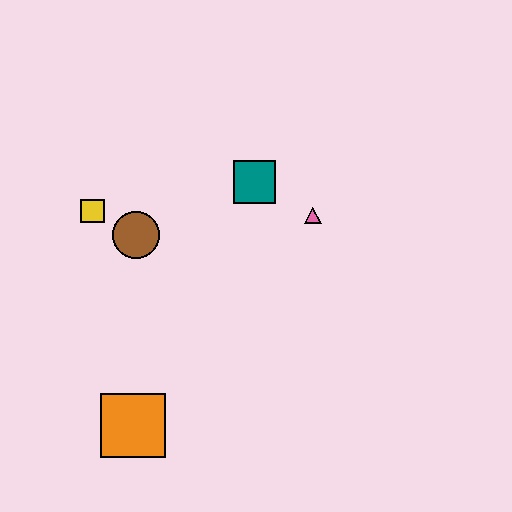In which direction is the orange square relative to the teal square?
The orange square is below the teal square.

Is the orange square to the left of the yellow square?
No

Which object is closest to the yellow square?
The brown circle is closest to the yellow square.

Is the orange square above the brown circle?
No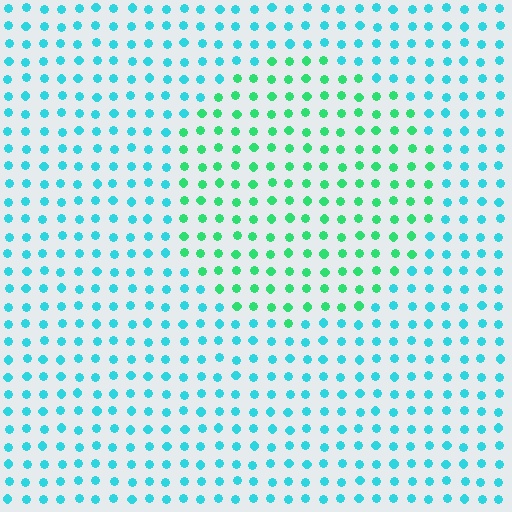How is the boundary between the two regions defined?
The boundary is defined purely by a slight shift in hue (about 41 degrees). Spacing, size, and orientation are identical on both sides.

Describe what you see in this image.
The image is filled with small cyan elements in a uniform arrangement. A circle-shaped region is visible where the elements are tinted to a slightly different hue, forming a subtle color boundary.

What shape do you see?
I see a circle.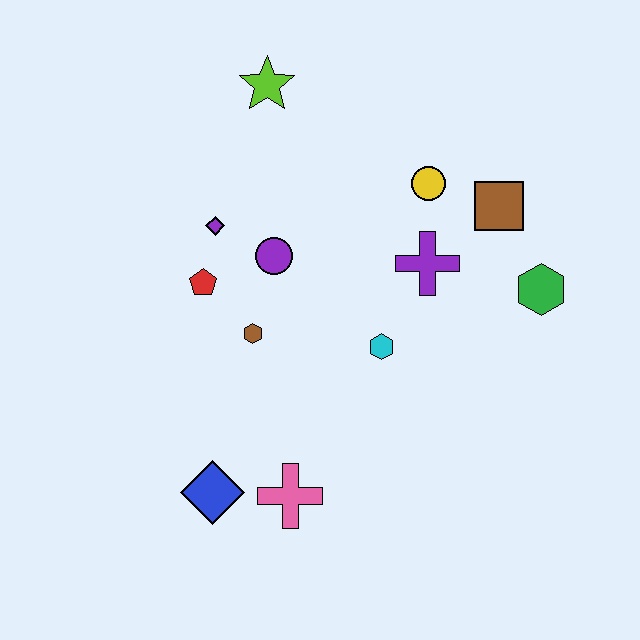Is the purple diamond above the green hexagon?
Yes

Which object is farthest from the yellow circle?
The blue diamond is farthest from the yellow circle.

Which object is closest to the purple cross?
The yellow circle is closest to the purple cross.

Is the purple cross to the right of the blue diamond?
Yes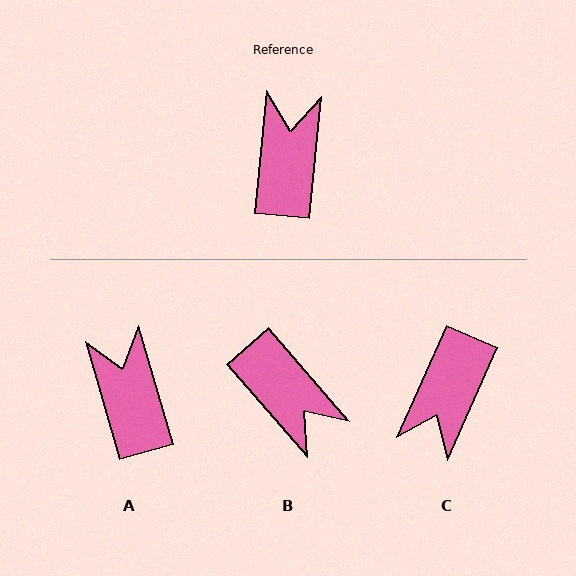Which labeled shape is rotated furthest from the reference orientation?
C, about 162 degrees away.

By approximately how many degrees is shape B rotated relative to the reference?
Approximately 133 degrees clockwise.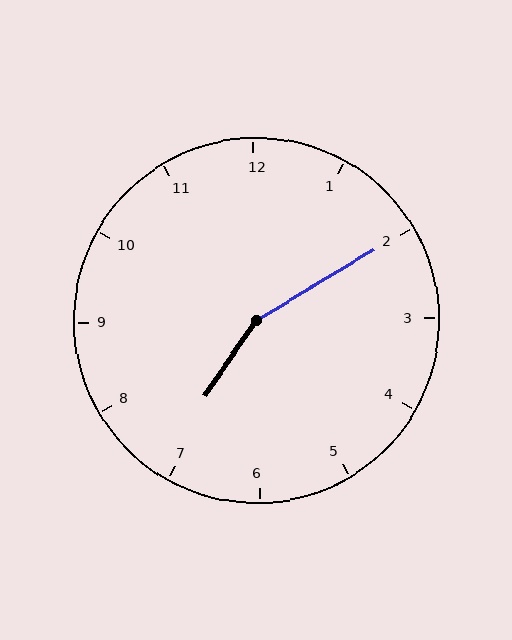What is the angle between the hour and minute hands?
Approximately 155 degrees.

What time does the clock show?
7:10.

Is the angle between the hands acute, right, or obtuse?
It is obtuse.